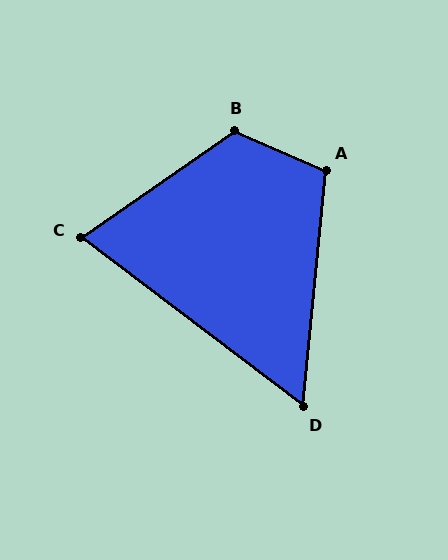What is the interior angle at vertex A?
Approximately 108 degrees (obtuse).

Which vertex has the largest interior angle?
B, at approximately 122 degrees.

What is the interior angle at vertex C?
Approximately 72 degrees (acute).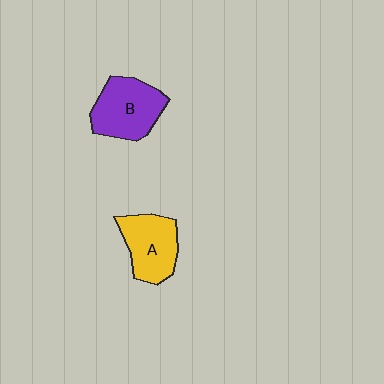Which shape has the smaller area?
Shape A (yellow).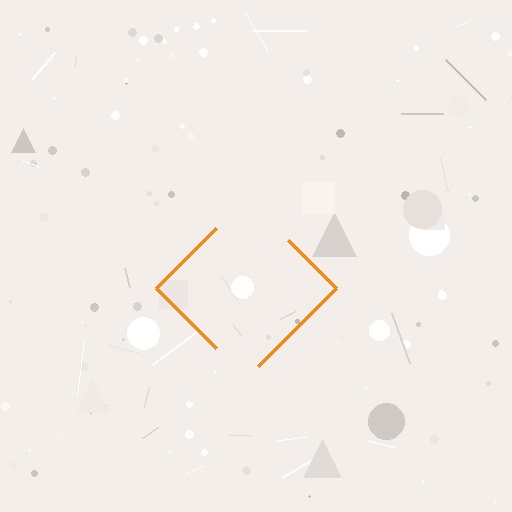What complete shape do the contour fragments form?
The contour fragments form a diamond.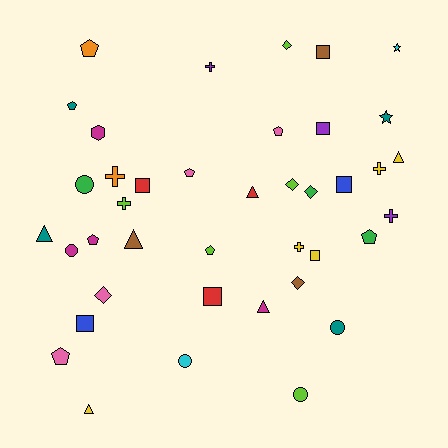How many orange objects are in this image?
There are 2 orange objects.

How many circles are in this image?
There are 5 circles.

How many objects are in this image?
There are 40 objects.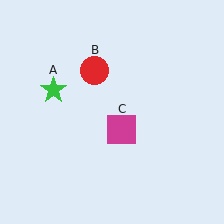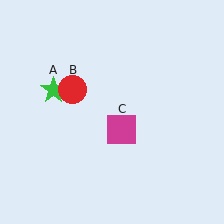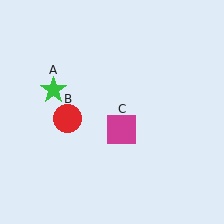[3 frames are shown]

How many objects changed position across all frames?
1 object changed position: red circle (object B).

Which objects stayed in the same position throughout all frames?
Green star (object A) and magenta square (object C) remained stationary.